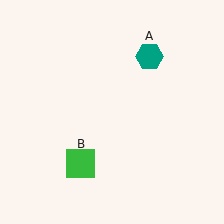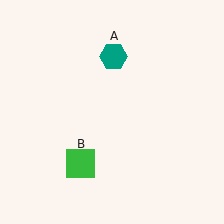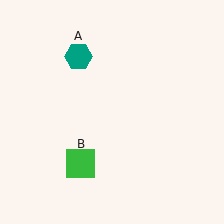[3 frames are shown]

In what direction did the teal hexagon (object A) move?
The teal hexagon (object A) moved left.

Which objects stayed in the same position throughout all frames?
Green square (object B) remained stationary.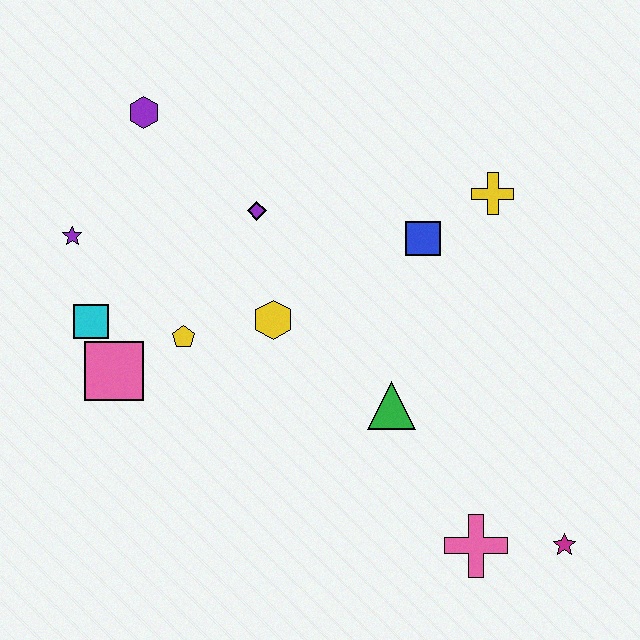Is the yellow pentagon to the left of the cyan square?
No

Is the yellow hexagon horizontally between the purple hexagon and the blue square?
Yes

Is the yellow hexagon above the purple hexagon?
No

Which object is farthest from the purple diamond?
The magenta star is farthest from the purple diamond.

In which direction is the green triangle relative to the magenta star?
The green triangle is to the left of the magenta star.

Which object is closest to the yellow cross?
The blue square is closest to the yellow cross.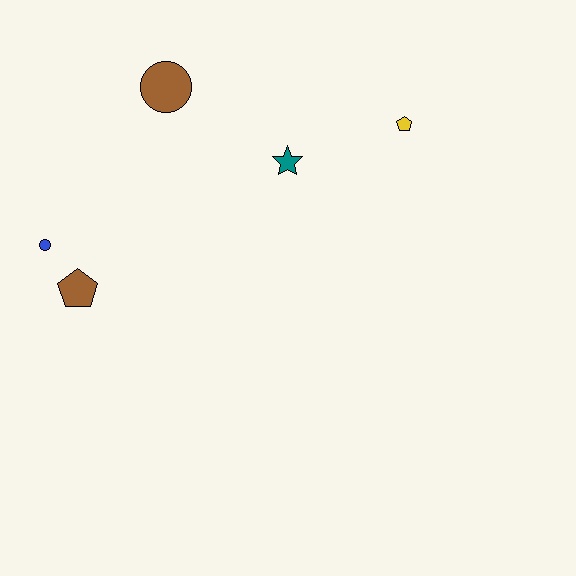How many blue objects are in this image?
There is 1 blue object.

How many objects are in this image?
There are 5 objects.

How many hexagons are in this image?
There are no hexagons.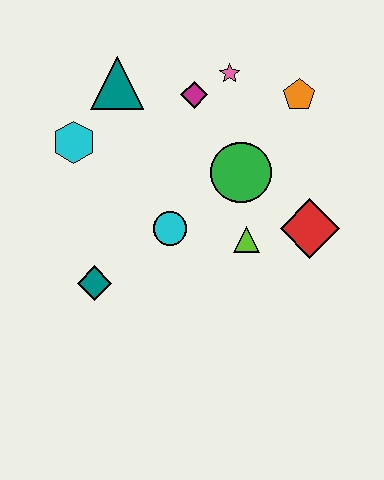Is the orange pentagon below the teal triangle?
Yes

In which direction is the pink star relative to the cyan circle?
The pink star is above the cyan circle.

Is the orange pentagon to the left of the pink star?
No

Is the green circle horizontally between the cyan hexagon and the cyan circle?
No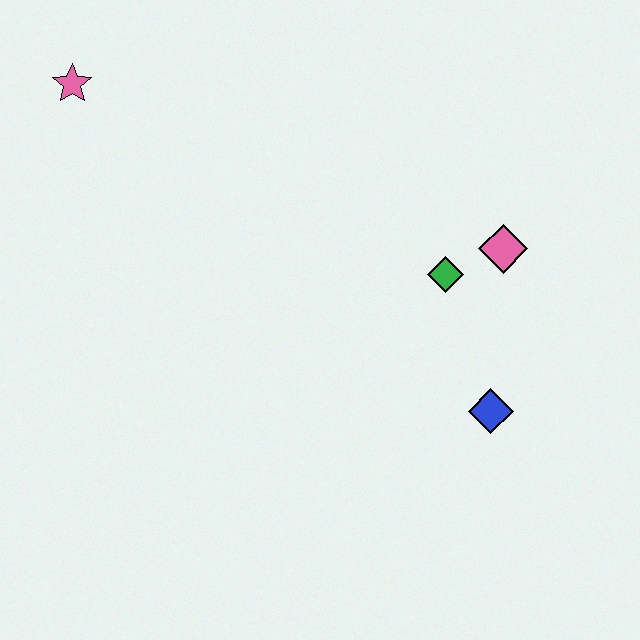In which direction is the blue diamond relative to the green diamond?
The blue diamond is below the green diamond.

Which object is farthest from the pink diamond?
The pink star is farthest from the pink diamond.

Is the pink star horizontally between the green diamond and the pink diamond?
No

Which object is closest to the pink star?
The green diamond is closest to the pink star.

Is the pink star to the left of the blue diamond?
Yes